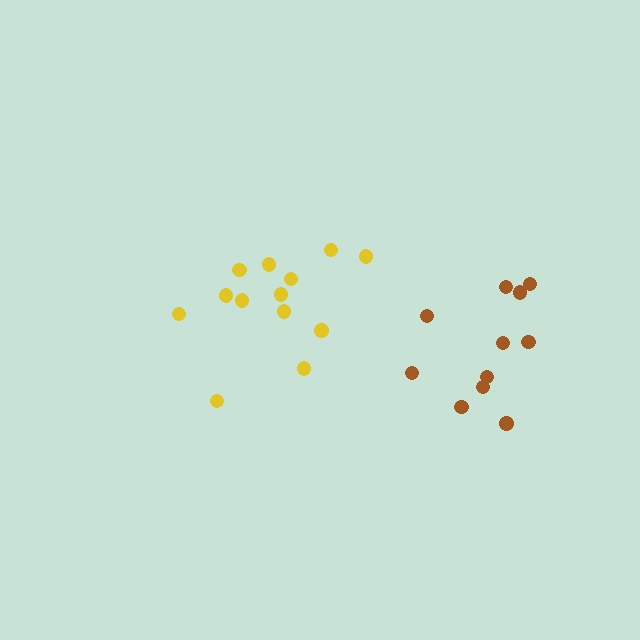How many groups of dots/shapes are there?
There are 2 groups.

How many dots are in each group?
Group 1: 13 dots, Group 2: 12 dots (25 total).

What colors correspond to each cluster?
The clusters are colored: yellow, brown.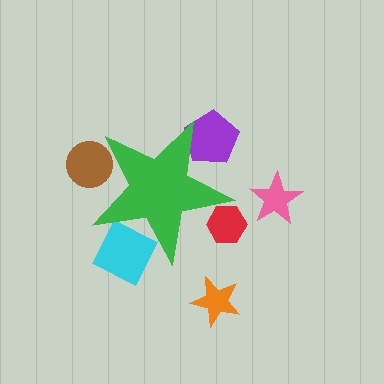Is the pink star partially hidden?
No, the pink star is fully visible.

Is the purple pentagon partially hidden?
Yes, the purple pentagon is partially hidden behind the green star.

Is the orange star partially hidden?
No, the orange star is fully visible.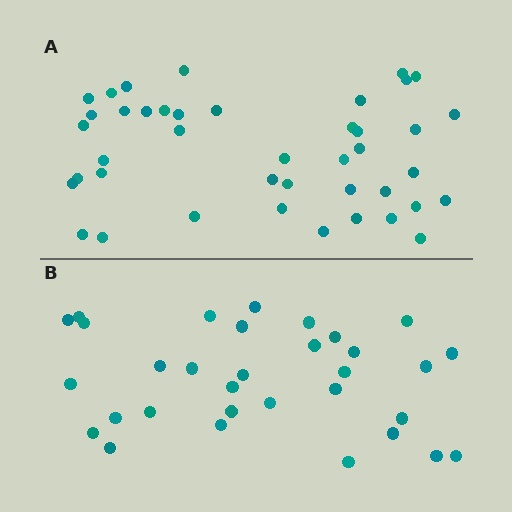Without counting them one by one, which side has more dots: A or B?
Region A (the top region) has more dots.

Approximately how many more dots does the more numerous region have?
Region A has roughly 10 or so more dots than region B.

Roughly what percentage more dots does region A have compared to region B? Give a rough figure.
About 30% more.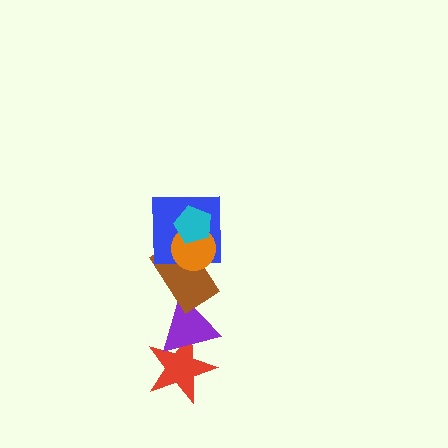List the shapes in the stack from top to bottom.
From top to bottom: the cyan pentagon, the orange circle, the blue square, the brown rectangle, the purple triangle, the red star.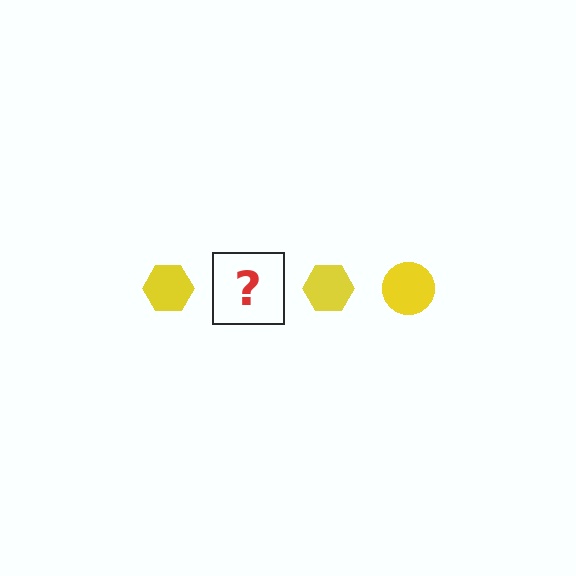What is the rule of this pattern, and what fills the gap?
The rule is that the pattern cycles through hexagon, circle shapes in yellow. The gap should be filled with a yellow circle.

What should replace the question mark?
The question mark should be replaced with a yellow circle.